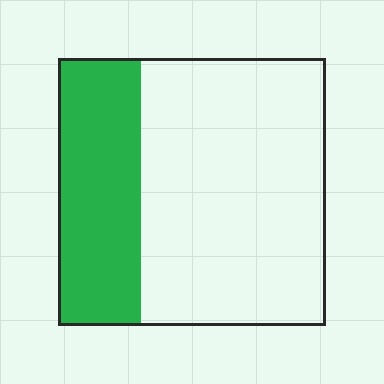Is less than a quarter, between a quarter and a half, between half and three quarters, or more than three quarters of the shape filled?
Between a quarter and a half.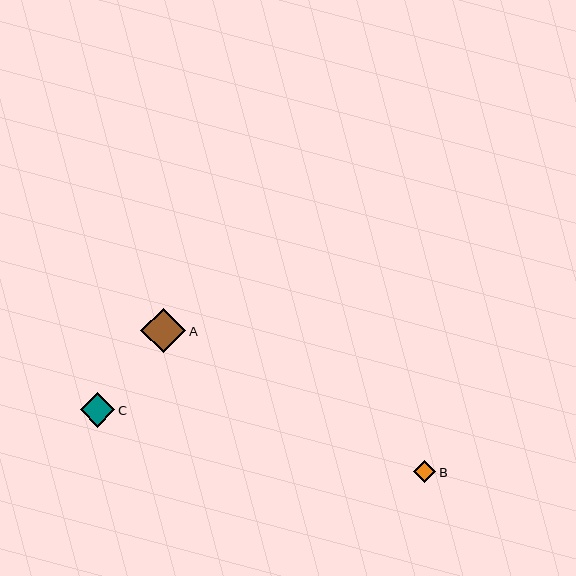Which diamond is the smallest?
Diamond B is the smallest with a size of approximately 22 pixels.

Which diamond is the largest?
Diamond A is the largest with a size of approximately 45 pixels.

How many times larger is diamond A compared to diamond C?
Diamond A is approximately 1.3 times the size of diamond C.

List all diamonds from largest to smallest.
From largest to smallest: A, C, B.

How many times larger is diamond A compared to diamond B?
Diamond A is approximately 2.0 times the size of diamond B.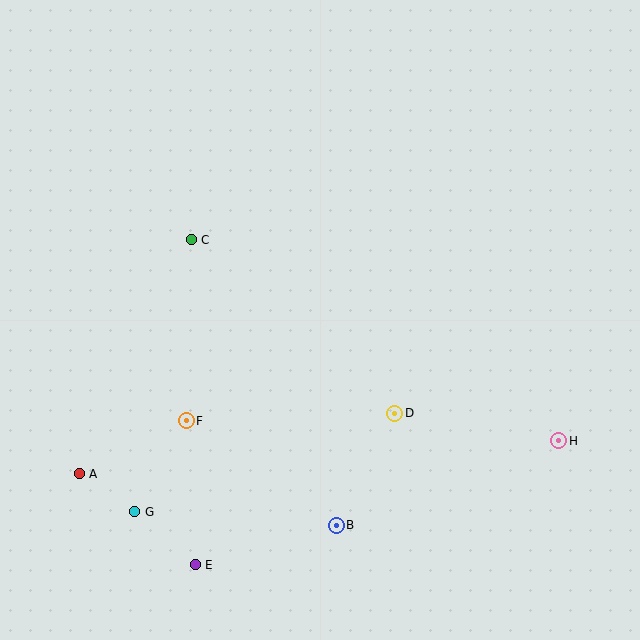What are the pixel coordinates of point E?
Point E is at (195, 565).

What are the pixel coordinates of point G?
Point G is at (135, 512).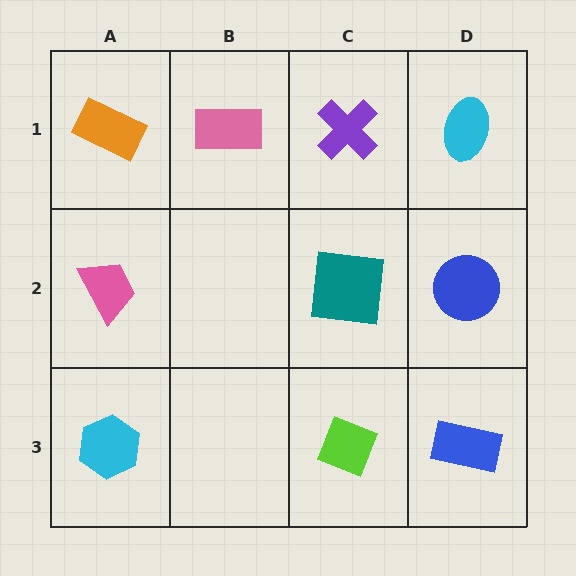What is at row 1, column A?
An orange rectangle.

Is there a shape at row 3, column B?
No, that cell is empty.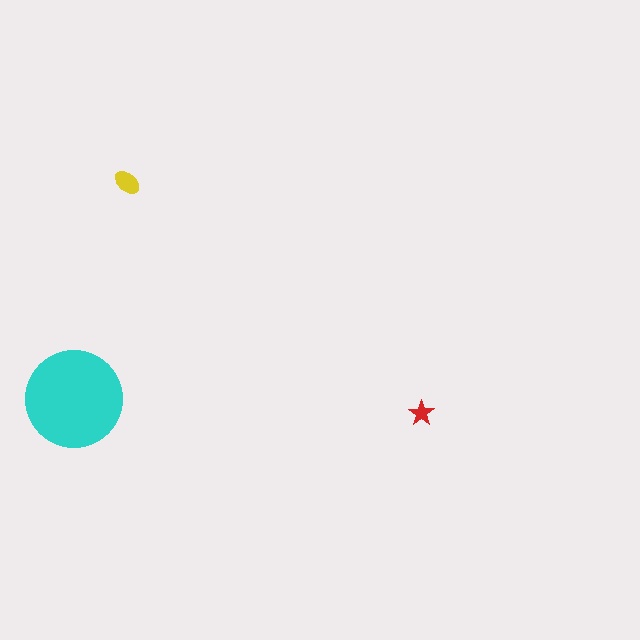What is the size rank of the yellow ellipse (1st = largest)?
2nd.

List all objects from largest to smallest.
The cyan circle, the yellow ellipse, the red star.